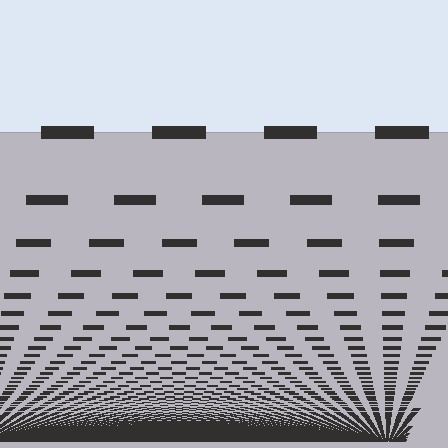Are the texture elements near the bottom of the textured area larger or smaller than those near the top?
Smaller. The gradient is inverted — elements near the bottom are smaller and denser.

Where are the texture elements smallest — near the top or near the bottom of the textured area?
Near the bottom.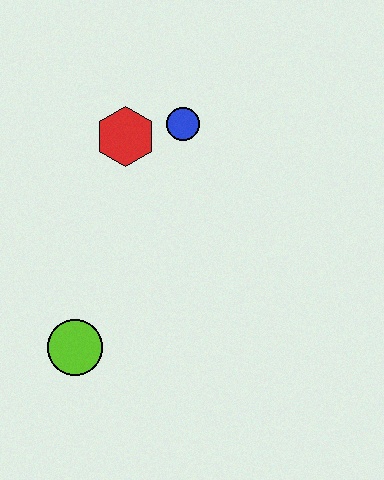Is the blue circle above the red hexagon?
Yes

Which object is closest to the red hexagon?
The blue circle is closest to the red hexagon.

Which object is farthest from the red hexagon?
The lime circle is farthest from the red hexagon.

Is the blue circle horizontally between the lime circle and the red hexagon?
No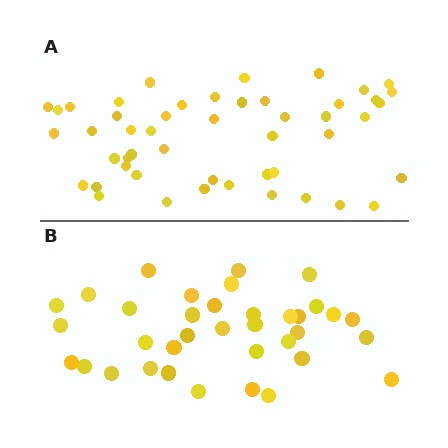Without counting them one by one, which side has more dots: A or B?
Region A (the top region) has more dots.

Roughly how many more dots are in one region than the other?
Region A has approximately 15 more dots than region B.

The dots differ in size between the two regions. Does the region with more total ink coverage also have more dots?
No. Region B has more total ink coverage because its dots are larger, but region A actually contains more individual dots. Total area can be misleading — the number of items is what matters here.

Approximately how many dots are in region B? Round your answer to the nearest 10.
About 40 dots. (The exact count is 36, which rounds to 40.)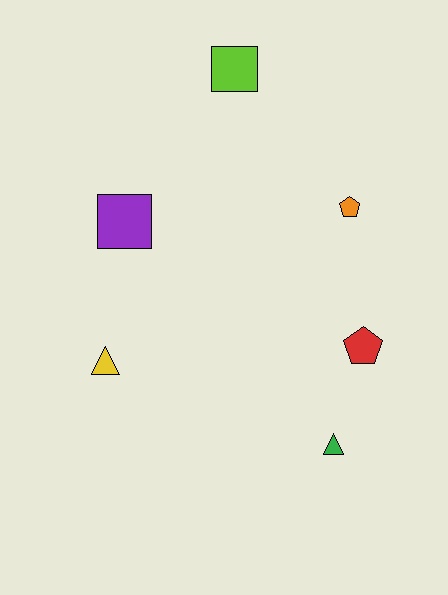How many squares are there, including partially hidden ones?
There are 2 squares.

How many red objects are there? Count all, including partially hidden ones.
There is 1 red object.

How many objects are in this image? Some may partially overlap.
There are 6 objects.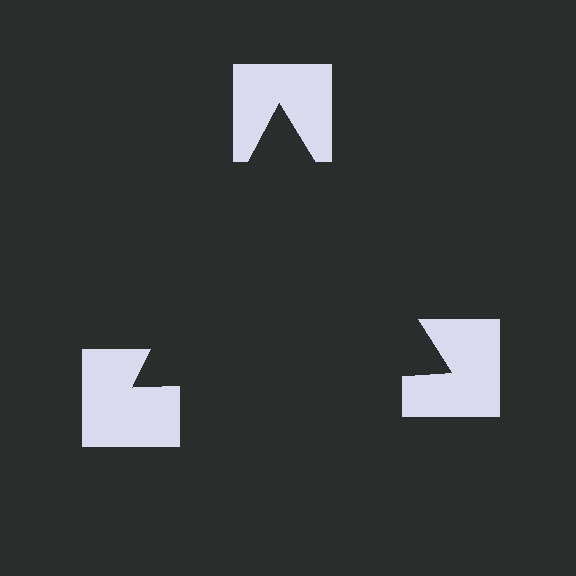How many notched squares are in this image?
There are 3 — one at each vertex of the illusory triangle.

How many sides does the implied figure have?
3 sides.